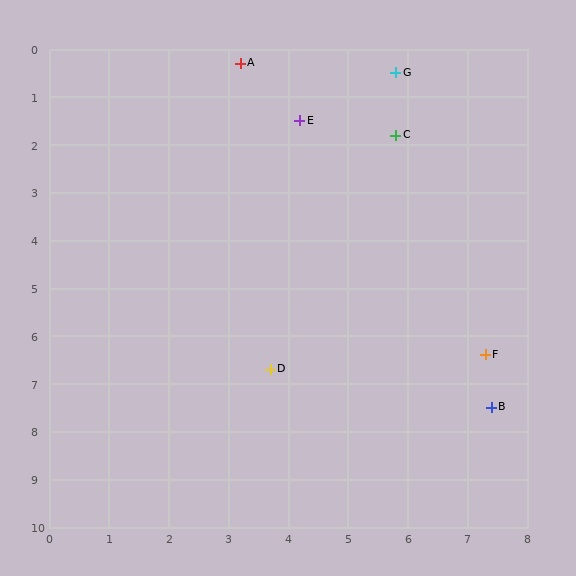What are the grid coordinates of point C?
Point C is at approximately (5.8, 1.8).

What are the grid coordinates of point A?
Point A is at approximately (3.2, 0.3).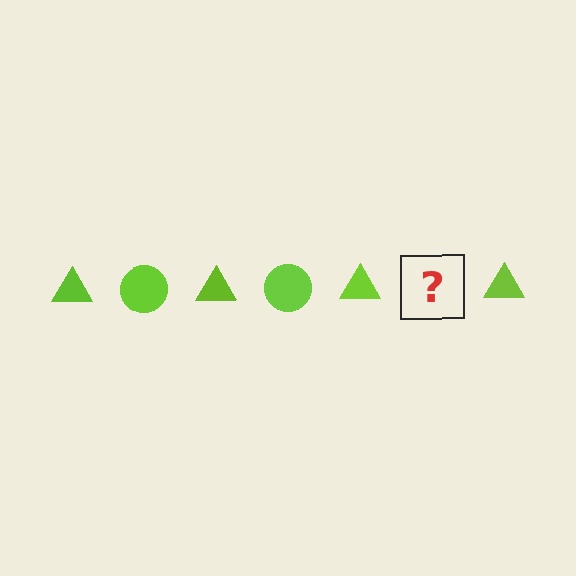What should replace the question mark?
The question mark should be replaced with a lime circle.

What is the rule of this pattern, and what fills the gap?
The rule is that the pattern cycles through triangle, circle shapes in lime. The gap should be filled with a lime circle.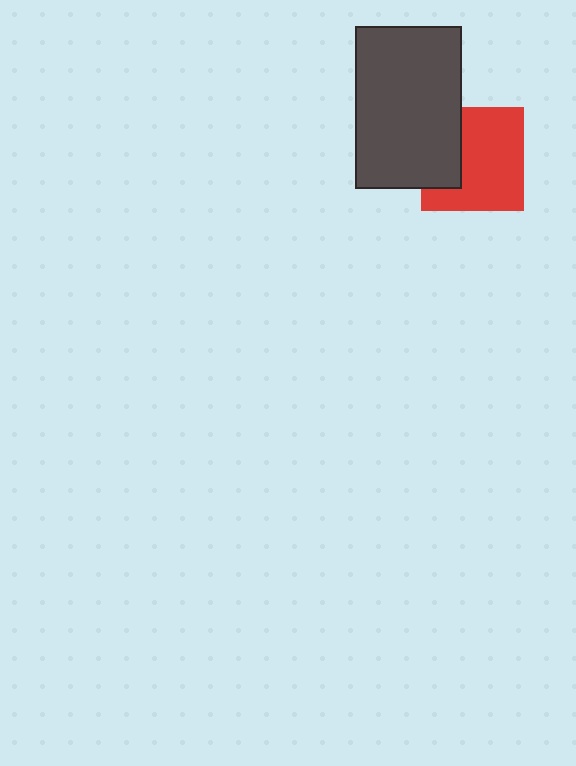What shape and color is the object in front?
The object in front is a dark gray rectangle.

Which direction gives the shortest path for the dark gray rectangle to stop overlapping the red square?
Moving left gives the shortest separation.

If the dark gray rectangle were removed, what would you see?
You would see the complete red square.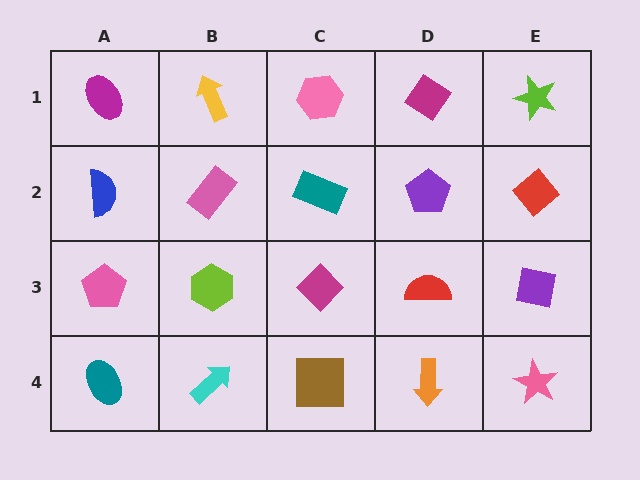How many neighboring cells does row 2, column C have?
4.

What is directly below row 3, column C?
A brown square.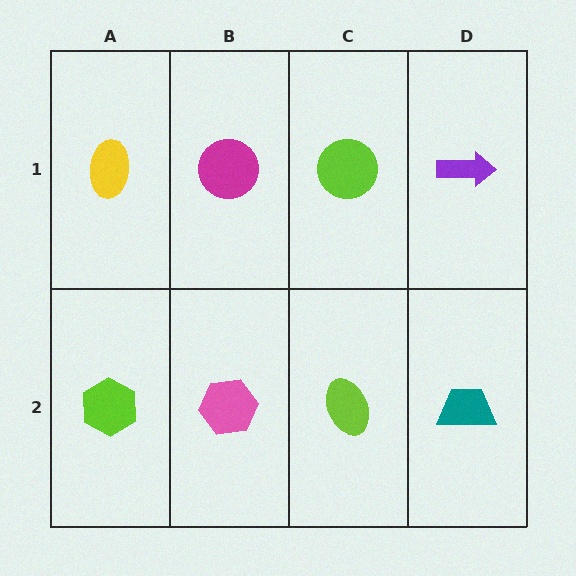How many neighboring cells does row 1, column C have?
3.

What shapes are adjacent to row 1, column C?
A lime ellipse (row 2, column C), a magenta circle (row 1, column B), a purple arrow (row 1, column D).